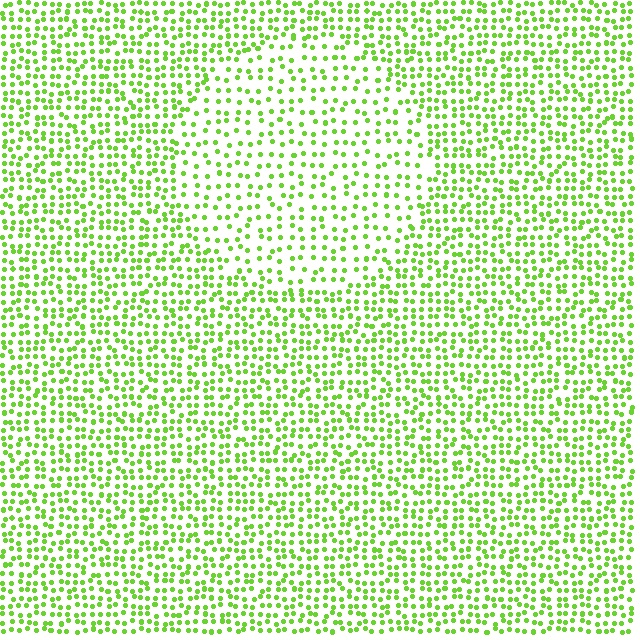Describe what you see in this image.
The image contains small lime elements arranged at two different densities. A circle-shaped region is visible where the elements are less densely packed than the surrounding area.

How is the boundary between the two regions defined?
The boundary is defined by a change in element density (approximately 1.7x ratio). All elements are the same color, size, and shape.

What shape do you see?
I see a circle.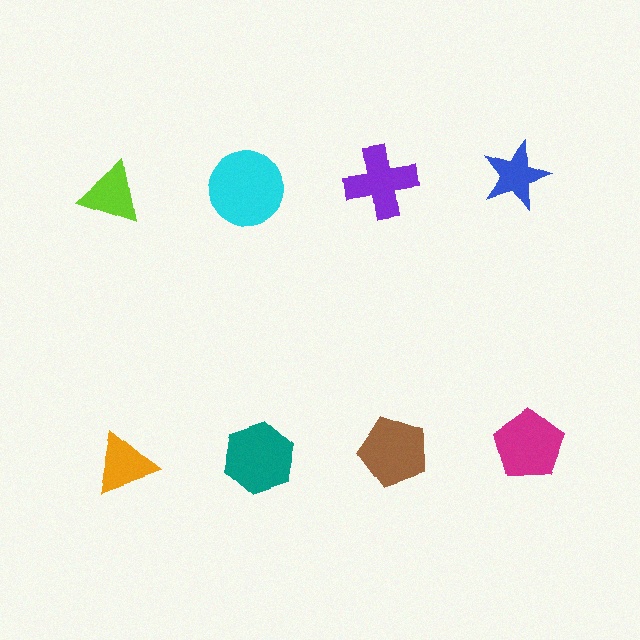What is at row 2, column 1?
An orange triangle.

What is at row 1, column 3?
A purple cross.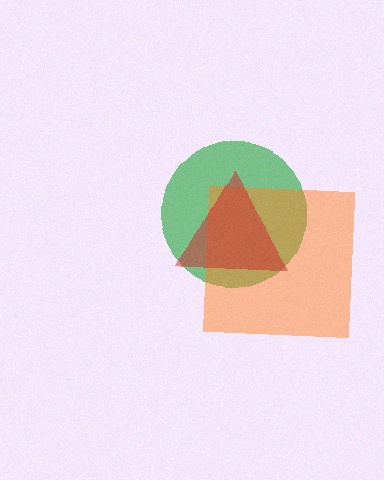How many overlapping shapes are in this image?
There are 3 overlapping shapes in the image.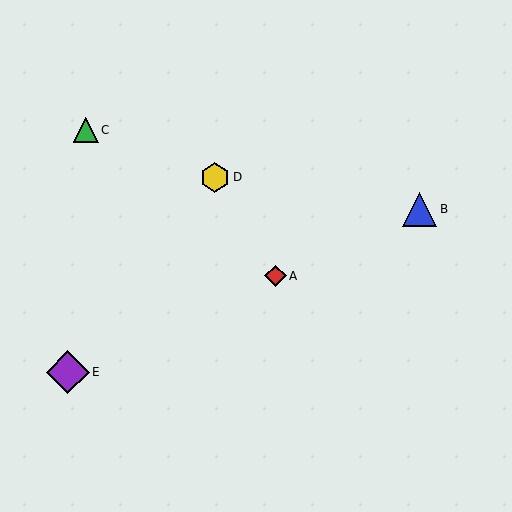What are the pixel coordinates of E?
Object E is at (68, 372).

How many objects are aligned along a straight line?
3 objects (A, B, E) are aligned along a straight line.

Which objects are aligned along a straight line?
Objects A, B, E are aligned along a straight line.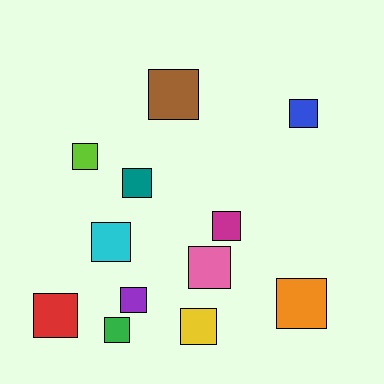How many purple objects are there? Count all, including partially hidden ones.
There is 1 purple object.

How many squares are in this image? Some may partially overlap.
There are 12 squares.